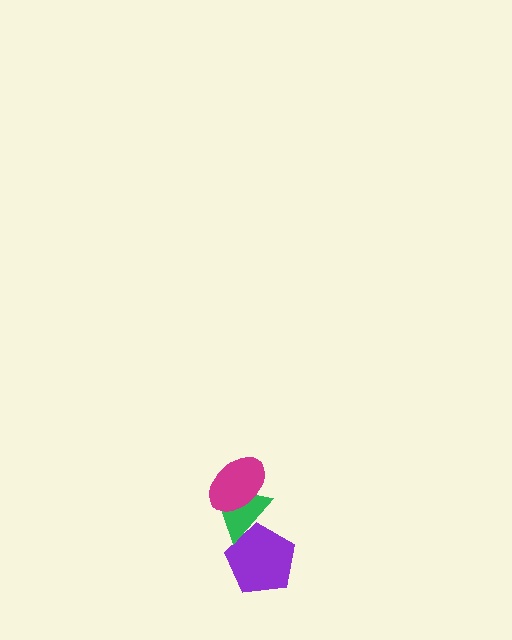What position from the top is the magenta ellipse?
The magenta ellipse is 1st from the top.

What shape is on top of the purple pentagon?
The green triangle is on top of the purple pentagon.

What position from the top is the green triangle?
The green triangle is 2nd from the top.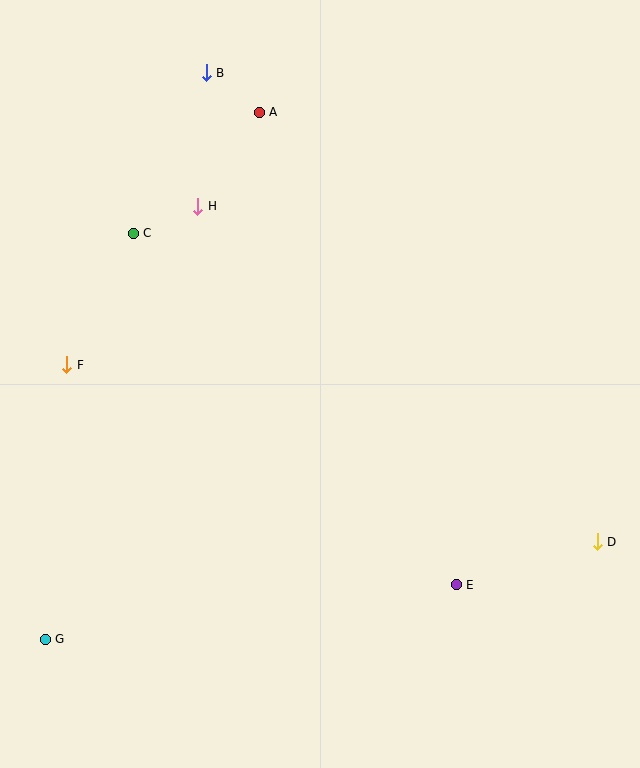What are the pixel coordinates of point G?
Point G is at (45, 639).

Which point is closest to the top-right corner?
Point A is closest to the top-right corner.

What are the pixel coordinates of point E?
Point E is at (456, 585).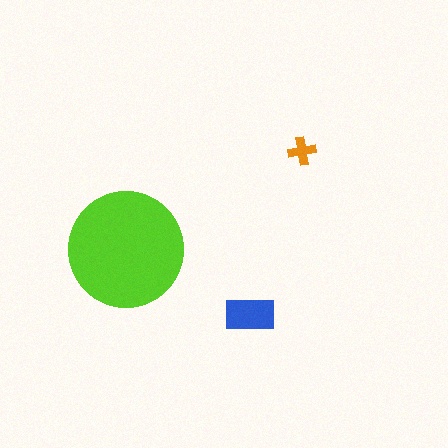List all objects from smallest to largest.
The orange cross, the blue rectangle, the lime circle.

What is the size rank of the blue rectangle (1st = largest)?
2nd.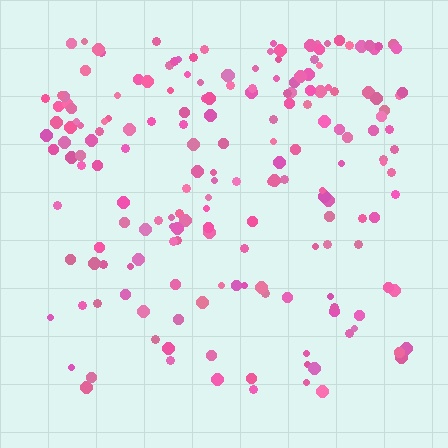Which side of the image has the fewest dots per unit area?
The bottom.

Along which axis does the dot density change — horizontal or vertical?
Vertical.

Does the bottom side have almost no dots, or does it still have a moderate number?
Still a moderate number, just noticeably fewer than the top.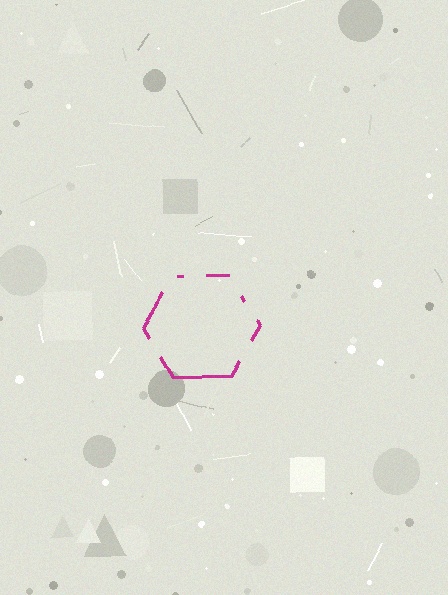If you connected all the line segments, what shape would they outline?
They would outline a hexagon.